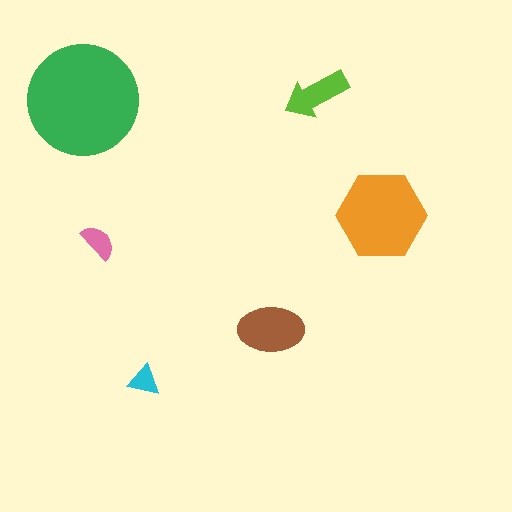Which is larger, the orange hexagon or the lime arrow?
The orange hexagon.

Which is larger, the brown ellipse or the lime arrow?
The brown ellipse.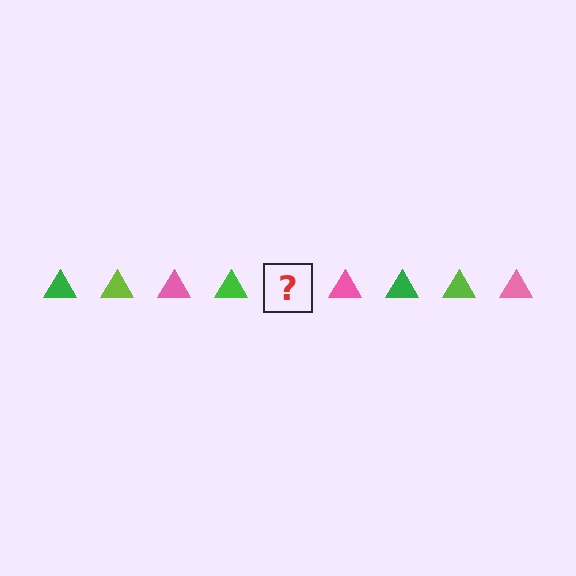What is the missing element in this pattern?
The missing element is a lime triangle.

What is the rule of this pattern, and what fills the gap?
The rule is that the pattern cycles through green, lime, pink triangles. The gap should be filled with a lime triangle.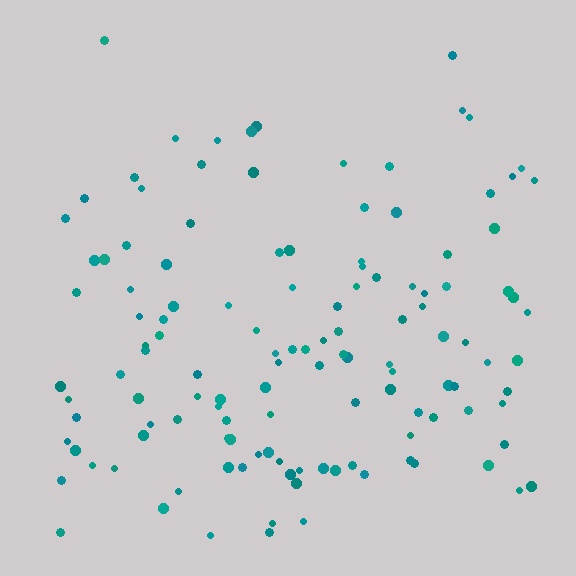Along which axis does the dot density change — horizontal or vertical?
Vertical.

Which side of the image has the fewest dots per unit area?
The top.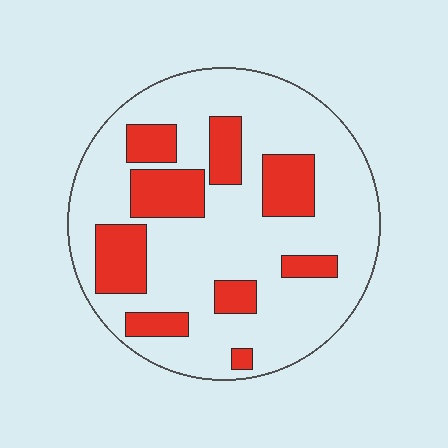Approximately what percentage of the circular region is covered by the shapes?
Approximately 25%.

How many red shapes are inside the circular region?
9.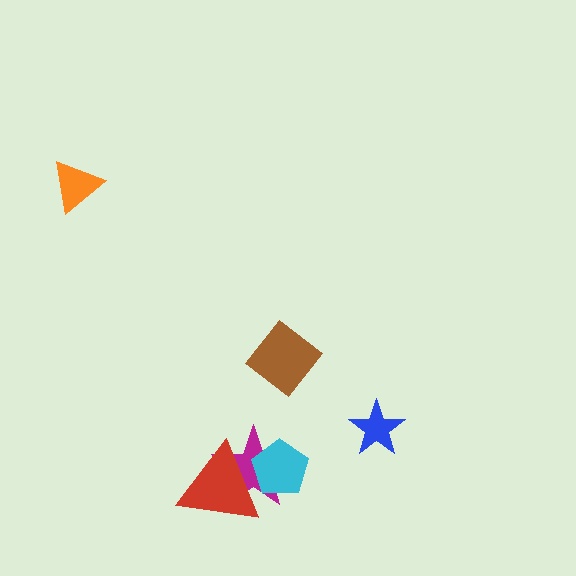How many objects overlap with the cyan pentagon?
2 objects overlap with the cyan pentagon.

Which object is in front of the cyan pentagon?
The red triangle is in front of the cyan pentagon.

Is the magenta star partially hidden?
Yes, it is partially covered by another shape.